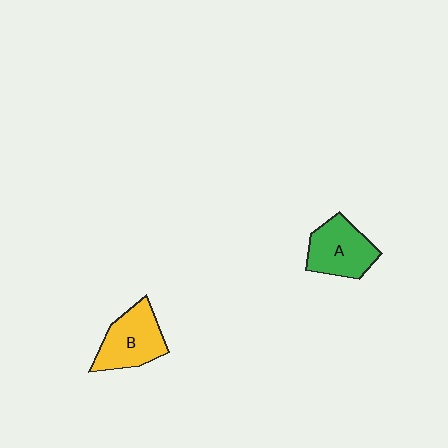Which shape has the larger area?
Shape B (yellow).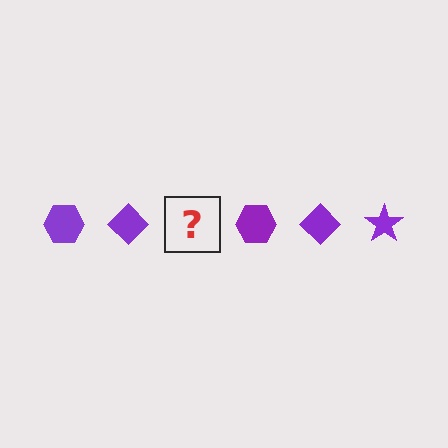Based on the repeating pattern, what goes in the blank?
The blank should be a purple star.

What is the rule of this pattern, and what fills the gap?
The rule is that the pattern cycles through hexagon, diamond, star shapes in purple. The gap should be filled with a purple star.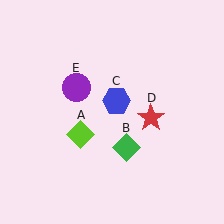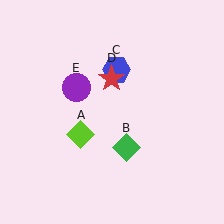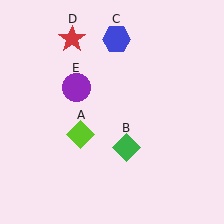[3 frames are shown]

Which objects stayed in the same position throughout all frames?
Lime diamond (object A) and green diamond (object B) and purple circle (object E) remained stationary.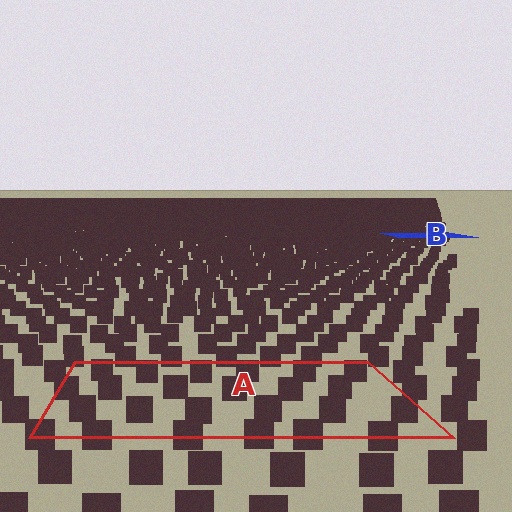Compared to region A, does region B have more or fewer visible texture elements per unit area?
Region B has more texture elements per unit area — they are packed more densely because it is farther away.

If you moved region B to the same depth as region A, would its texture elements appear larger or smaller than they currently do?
They would appear larger. At a closer depth, the same texture elements are projected at a bigger on-screen size.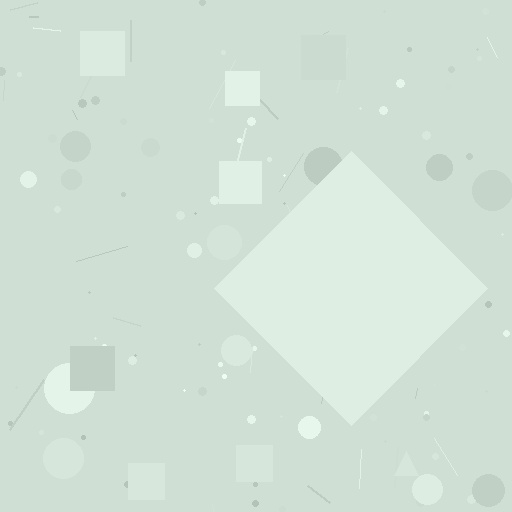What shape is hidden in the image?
A diamond is hidden in the image.